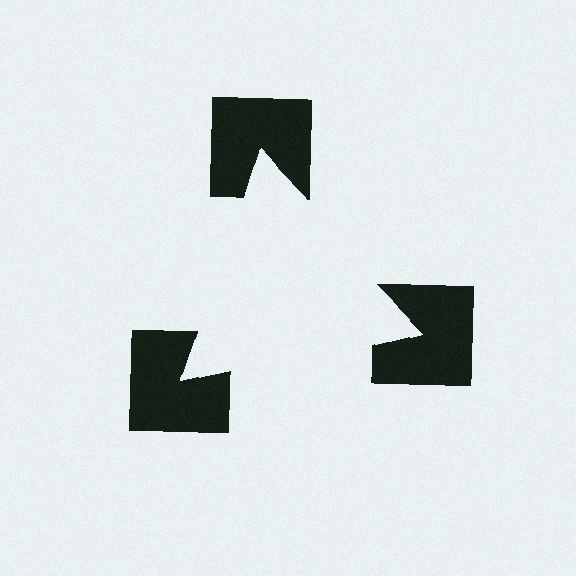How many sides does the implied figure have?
3 sides.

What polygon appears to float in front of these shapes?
An illusory triangle — its edges are inferred from the aligned wedge cuts in the notched squares, not physically drawn.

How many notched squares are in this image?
There are 3 — one at each vertex of the illusory triangle.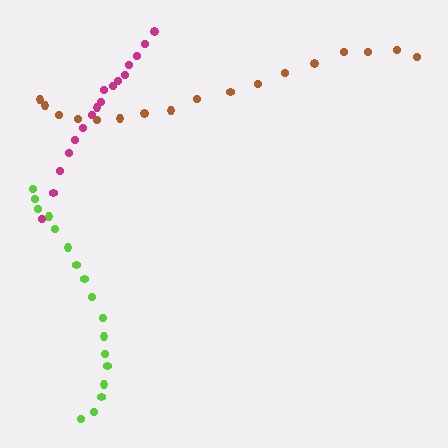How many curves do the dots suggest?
There are 3 distinct paths.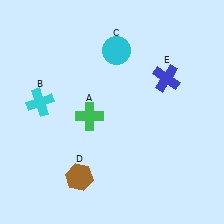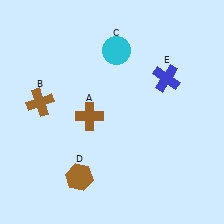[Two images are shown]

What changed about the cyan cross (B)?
In Image 1, B is cyan. In Image 2, it changed to brown.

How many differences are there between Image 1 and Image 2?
There are 2 differences between the two images.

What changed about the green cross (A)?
In Image 1, A is green. In Image 2, it changed to brown.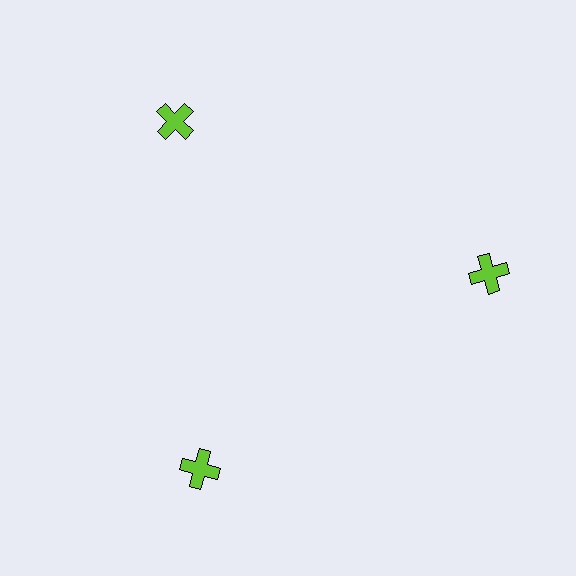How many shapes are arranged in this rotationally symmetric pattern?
There are 3 shapes, arranged in 3 groups of 1.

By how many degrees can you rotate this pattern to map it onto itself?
The pattern maps onto itself every 120 degrees of rotation.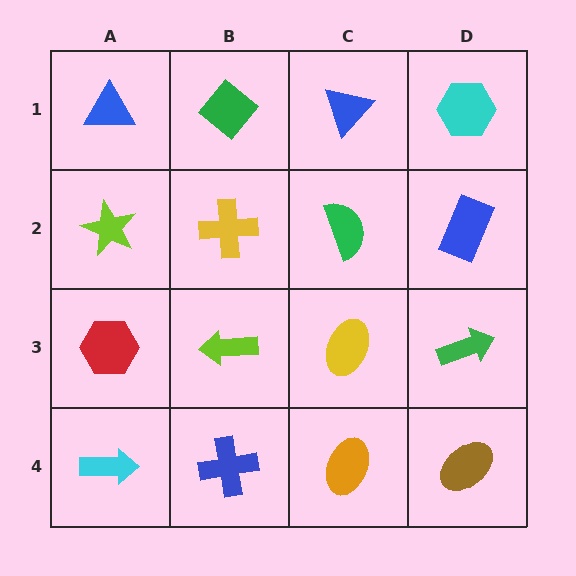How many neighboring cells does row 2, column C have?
4.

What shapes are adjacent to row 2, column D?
A cyan hexagon (row 1, column D), a green arrow (row 3, column D), a green semicircle (row 2, column C).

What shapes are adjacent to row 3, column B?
A yellow cross (row 2, column B), a blue cross (row 4, column B), a red hexagon (row 3, column A), a yellow ellipse (row 3, column C).